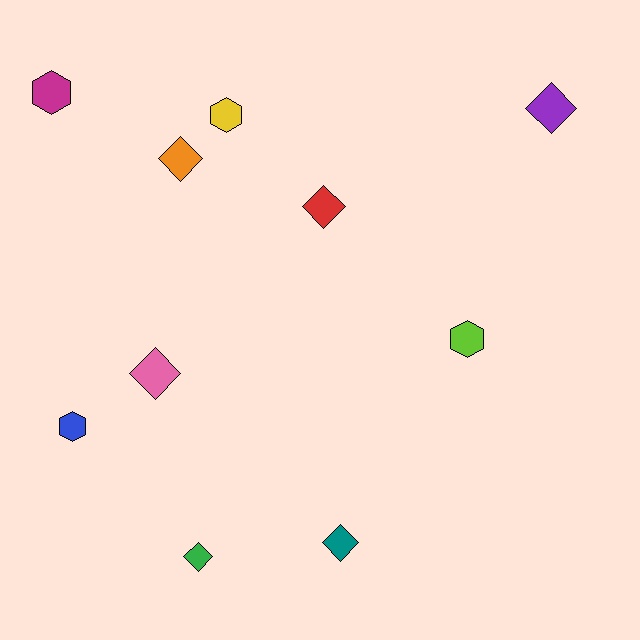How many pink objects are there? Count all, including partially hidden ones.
There is 1 pink object.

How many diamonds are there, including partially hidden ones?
There are 6 diamonds.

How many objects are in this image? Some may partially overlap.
There are 10 objects.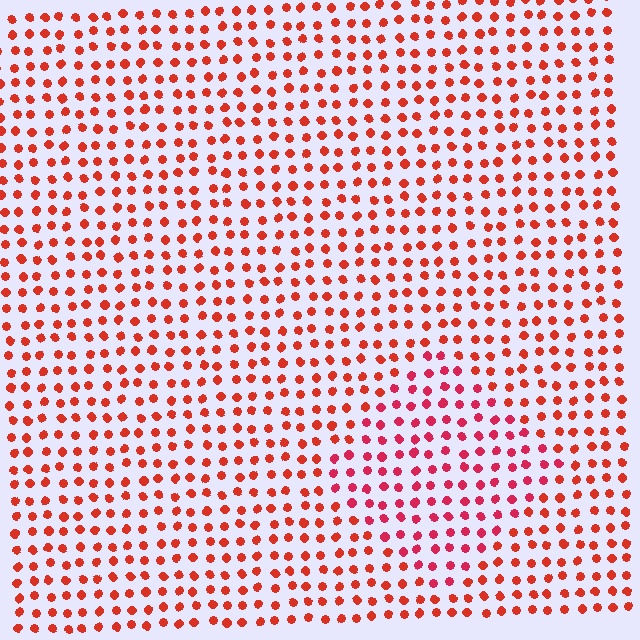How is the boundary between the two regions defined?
The boundary is defined purely by a slight shift in hue (about 21 degrees). Spacing, size, and orientation are identical on both sides.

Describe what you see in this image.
The image is filled with small red elements in a uniform arrangement. A diamond-shaped region is visible where the elements are tinted to a slightly different hue, forming a subtle color boundary.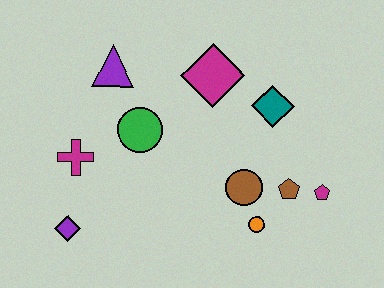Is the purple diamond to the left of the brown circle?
Yes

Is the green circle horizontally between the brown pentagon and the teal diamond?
No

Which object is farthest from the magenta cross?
The magenta pentagon is farthest from the magenta cross.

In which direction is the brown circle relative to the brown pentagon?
The brown circle is to the left of the brown pentagon.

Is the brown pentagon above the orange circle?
Yes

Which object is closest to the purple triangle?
The green circle is closest to the purple triangle.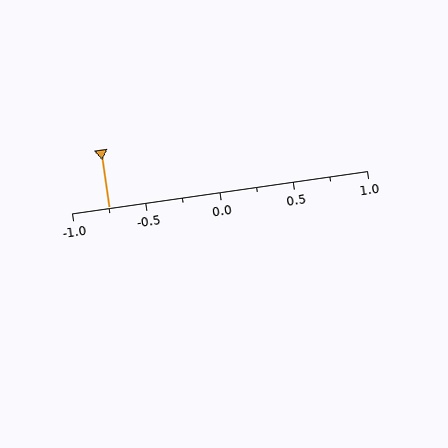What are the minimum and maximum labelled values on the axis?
The axis runs from -1.0 to 1.0.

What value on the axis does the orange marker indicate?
The marker indicates approximately -0.75.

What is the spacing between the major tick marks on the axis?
The major ticks are spaced 0.5 apart.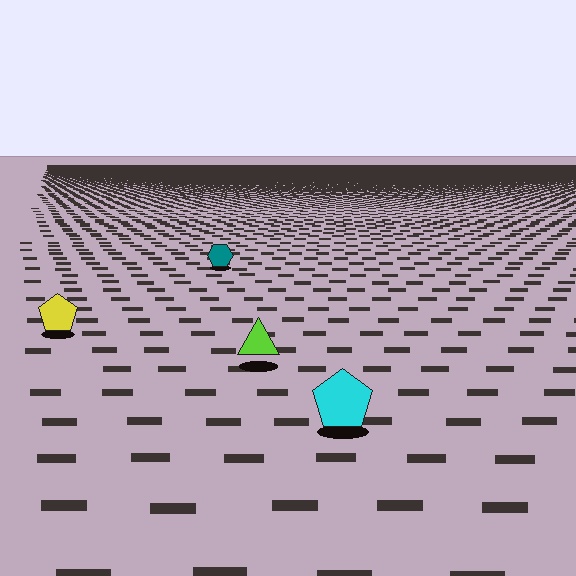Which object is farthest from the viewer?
The teal hexagon is farthest from the viewer. It appears smaller and the ground texture around it is denser.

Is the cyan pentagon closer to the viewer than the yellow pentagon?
Yes. The cyan pentagon is closer — you can tell from the texture gradient: the ground texture is coarser near it.